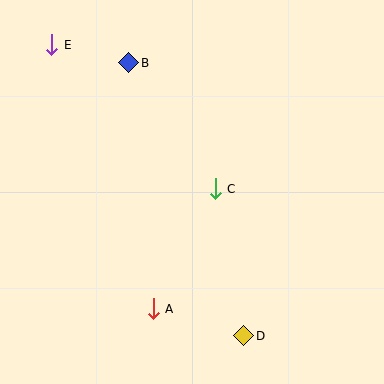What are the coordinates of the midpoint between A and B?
The midpoint between A and B is at (141, 186).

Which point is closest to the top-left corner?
Point E is closest to the top-left corner.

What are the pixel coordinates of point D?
Point D is at (244, 336).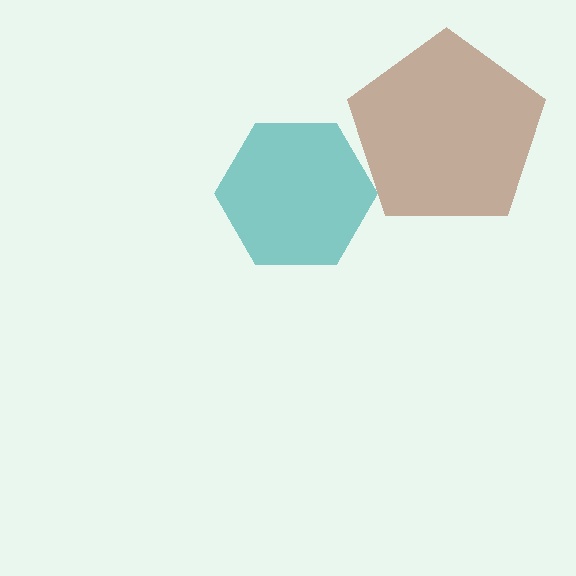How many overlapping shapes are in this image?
There are 2 overlapping shapes in the image.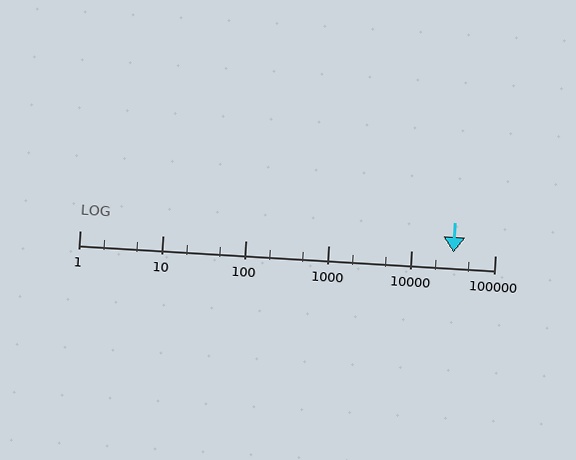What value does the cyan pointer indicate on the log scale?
The pointer indicates approximately 32000.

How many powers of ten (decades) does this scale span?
The scale spans 5 decades, from 1 to 100000.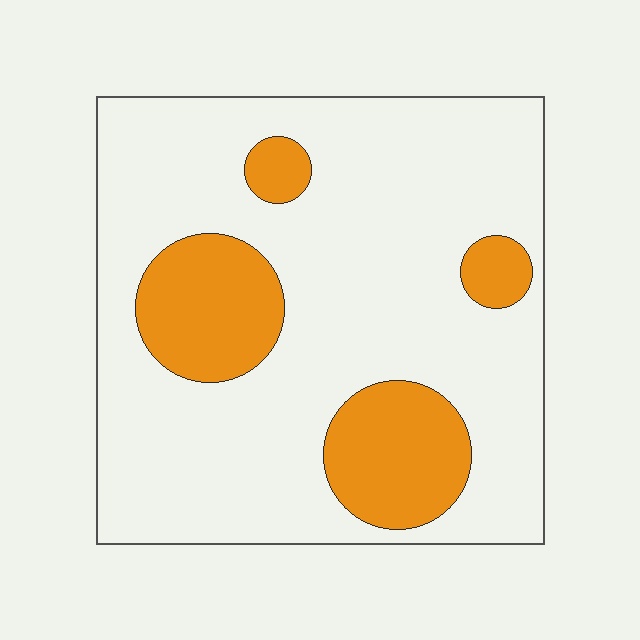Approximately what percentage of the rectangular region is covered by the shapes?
Approximately 20%.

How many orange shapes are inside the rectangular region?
4.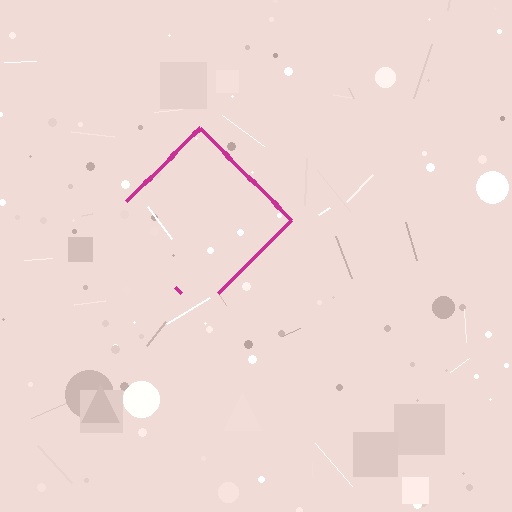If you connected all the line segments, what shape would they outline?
They would outline a diamond.